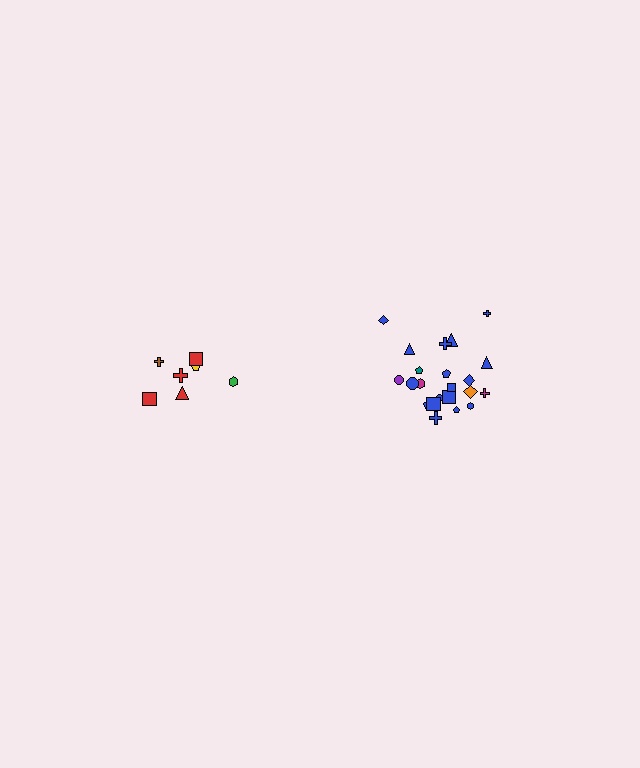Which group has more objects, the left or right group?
The right group.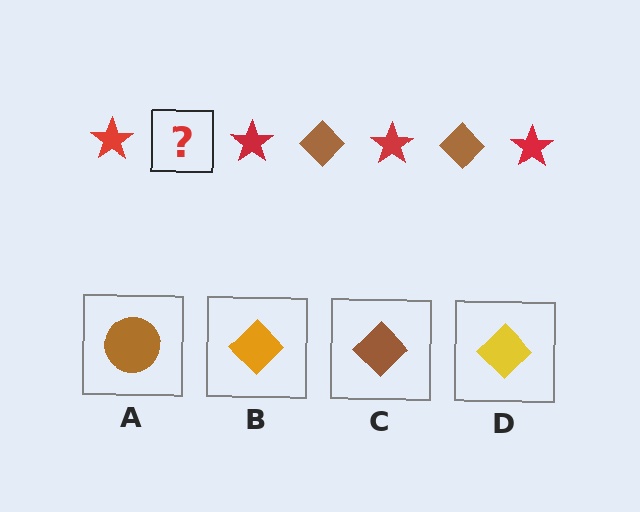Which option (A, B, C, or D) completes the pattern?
C.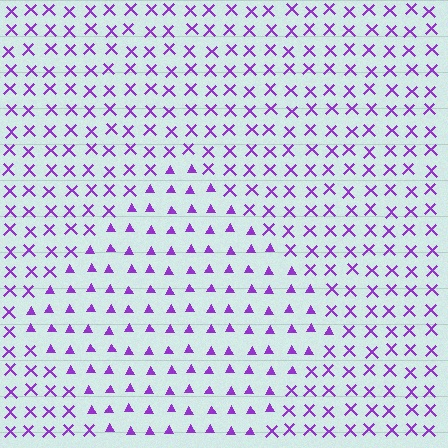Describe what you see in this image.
The image is filled with small purple elements arranged in a uniform grid. A diamond-shaped region contains triangles, while the surrounding area contains X marks. The boundary is defined purely by the change in element shape.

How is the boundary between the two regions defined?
The boundary is defined by a change in element shape: triangles inside vs. X marks outside. All elements share the same color and spacing.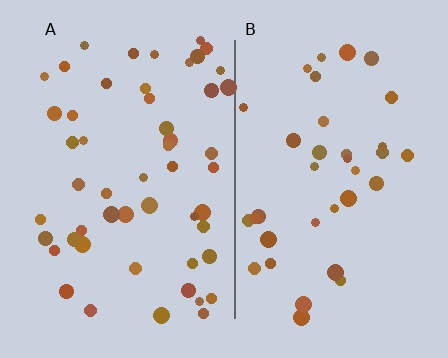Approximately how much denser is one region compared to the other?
Approximately 1.4× — region A over region B.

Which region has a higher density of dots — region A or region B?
A (the left).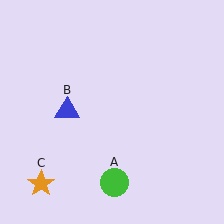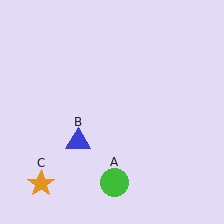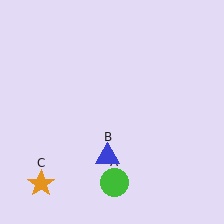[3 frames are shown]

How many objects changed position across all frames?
1 object changed position: blue triangle (object B).